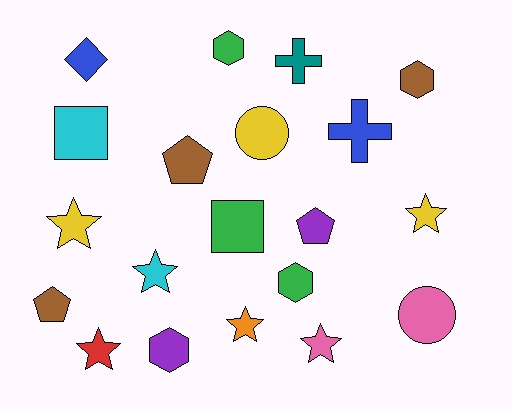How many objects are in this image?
There are 20 objects.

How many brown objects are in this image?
There are 3 brown objects.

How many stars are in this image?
There are 6 stars.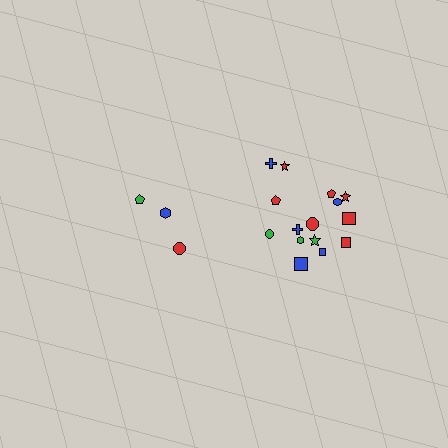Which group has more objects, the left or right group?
The right group.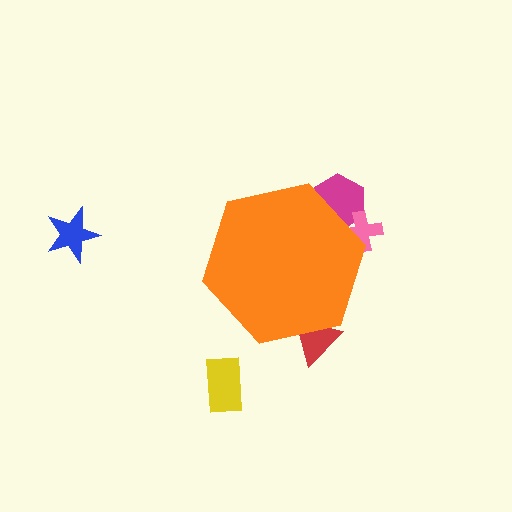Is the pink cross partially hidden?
Yes, the pink cross is partially hidden behind the orange hexagon.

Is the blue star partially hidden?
No, the blue star is fully visible.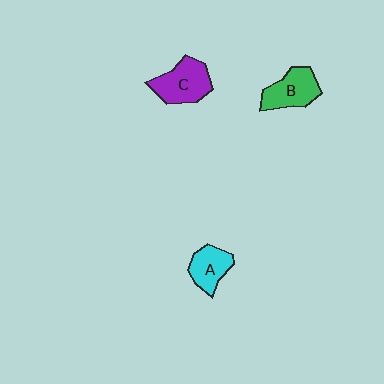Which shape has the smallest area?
Shape A (cyan).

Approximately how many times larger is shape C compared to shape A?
Approximately 1.4 times.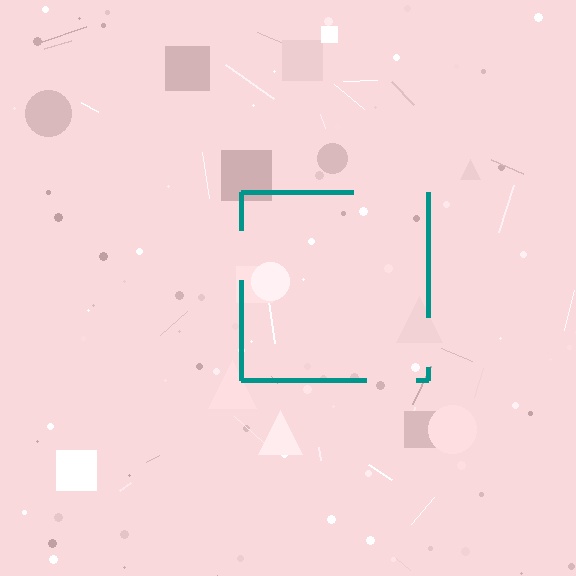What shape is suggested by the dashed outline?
The dashed outline suggests a square.